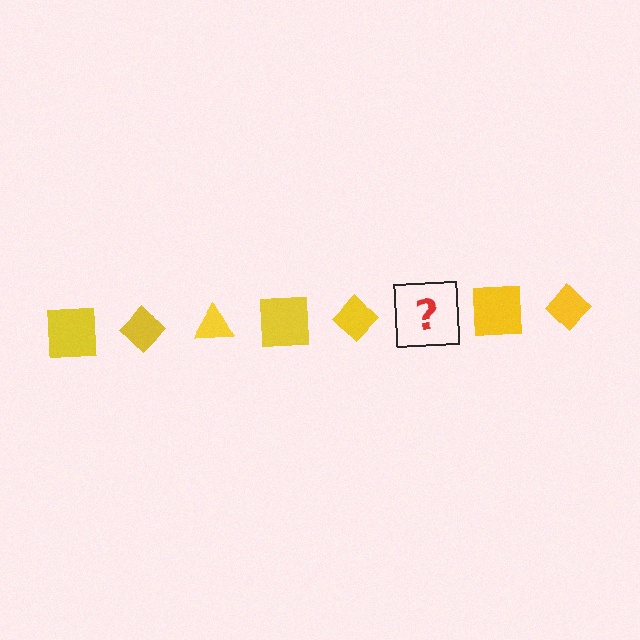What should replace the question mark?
The question mark should be replaced with a yellow triangle.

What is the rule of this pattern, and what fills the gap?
The rule is that the pattern cycles through square, diamond, triangle shapes in yellow. The gap should be filled with a yellow triangle.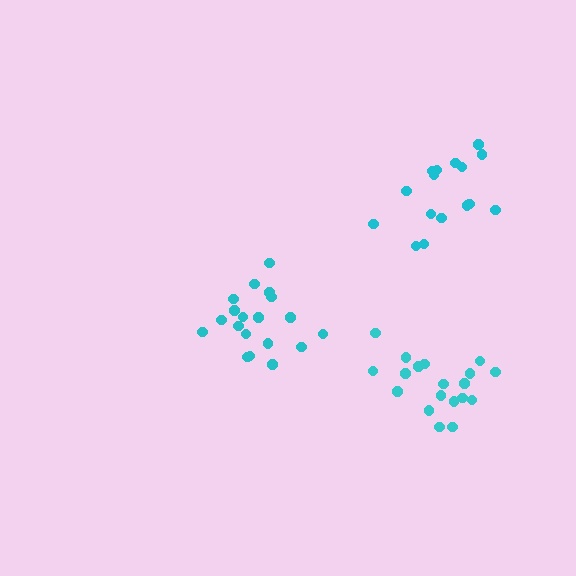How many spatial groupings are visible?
There are 3 spatial groupings.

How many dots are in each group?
Group 1: 19 dots, Group 2: 16 dots, Group 3: 19 dots (54 total).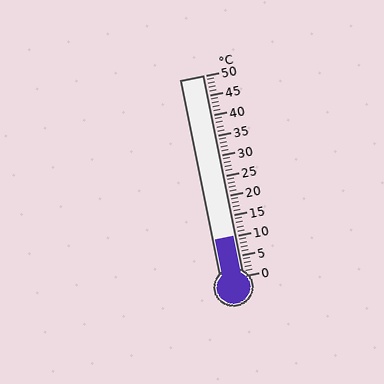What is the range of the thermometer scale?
The thermometer scale ranges from 0°C to 50°C.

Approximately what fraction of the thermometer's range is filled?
The thermometer is filled to approximately 20% of its range.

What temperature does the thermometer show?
The thermometer shows approximately 10°C.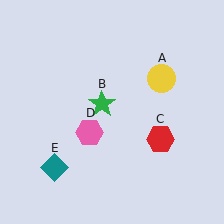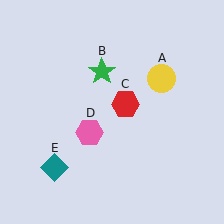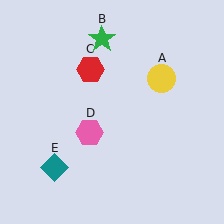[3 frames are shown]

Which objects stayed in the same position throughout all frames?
Yellow circle (object A) and pink hexagon (object D) and teal diamond (object E) remained stationary.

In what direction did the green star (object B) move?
The green star (object B) moved up.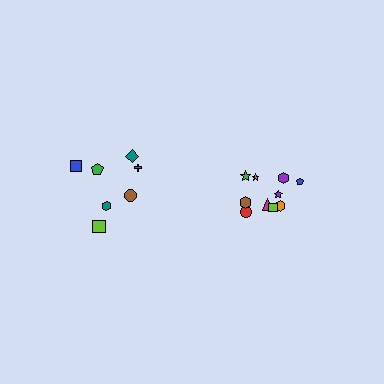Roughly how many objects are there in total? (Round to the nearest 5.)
Roughly 15 objects in total.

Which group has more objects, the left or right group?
The right group.